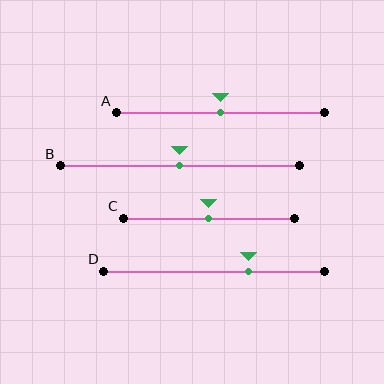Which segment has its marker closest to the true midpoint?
Segment A has its marker closest to the true midpoint.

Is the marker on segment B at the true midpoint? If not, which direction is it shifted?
Yes, the marker on segment B is at the true midpoint.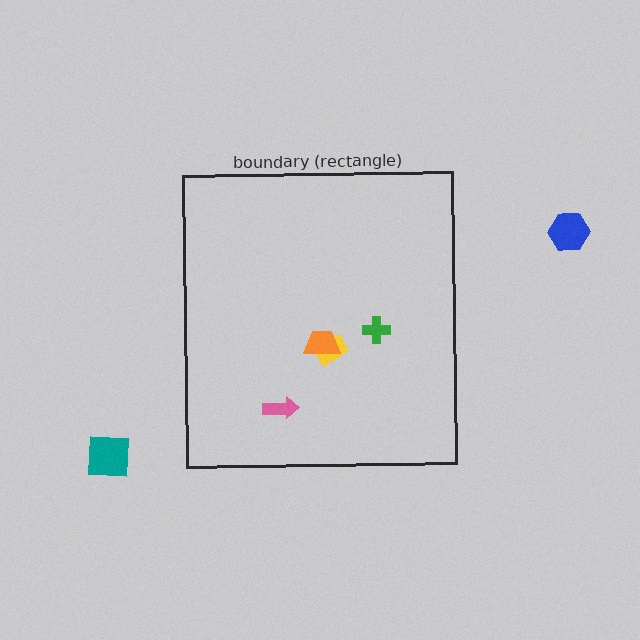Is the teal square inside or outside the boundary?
Outside.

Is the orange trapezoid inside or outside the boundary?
Inside.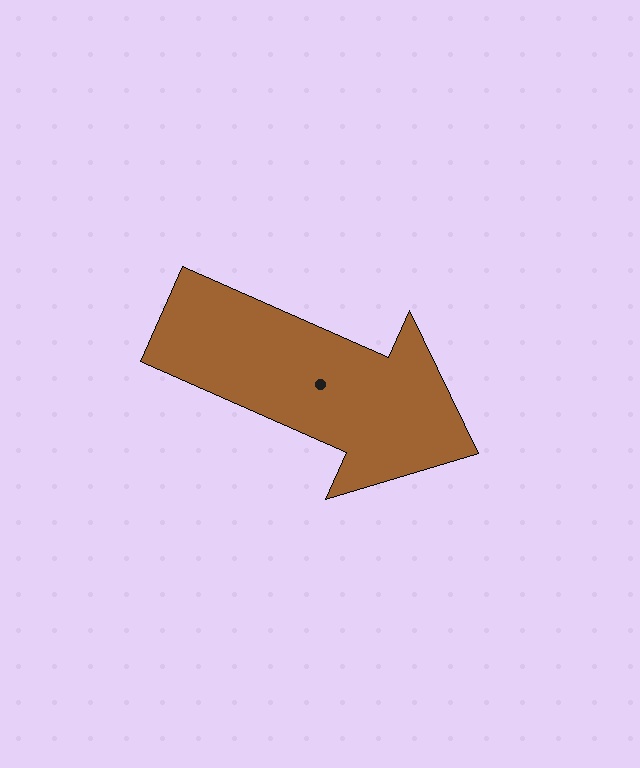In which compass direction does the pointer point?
Southeast.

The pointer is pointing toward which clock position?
Roughly 4 o'clock.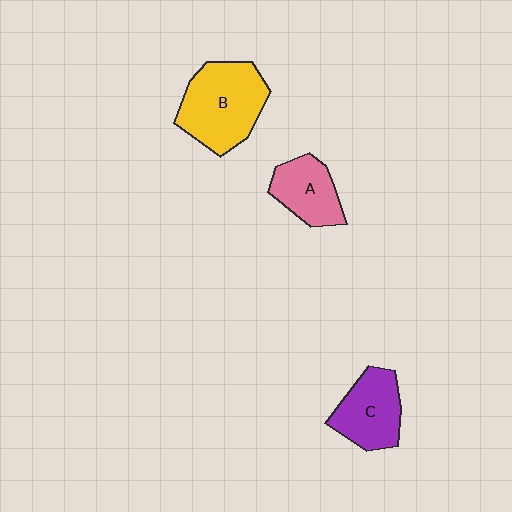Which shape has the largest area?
Shape B (yellow).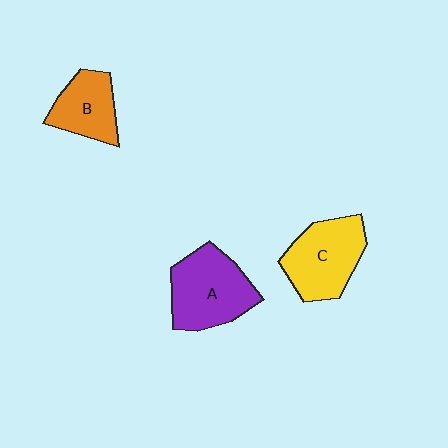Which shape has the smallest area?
Shape B (orange).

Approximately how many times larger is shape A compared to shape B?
Approximately 1.5 times.